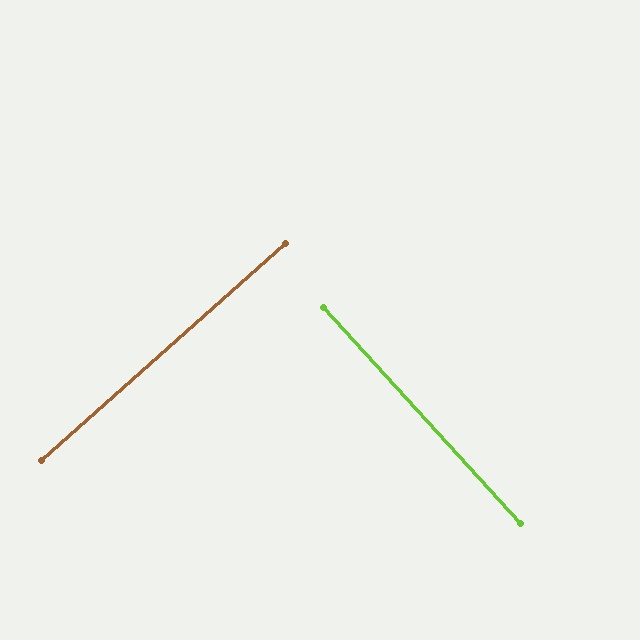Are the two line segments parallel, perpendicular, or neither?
Perpendicular — they meet at approximately 89°.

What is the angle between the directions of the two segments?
Approximately 89 degrees.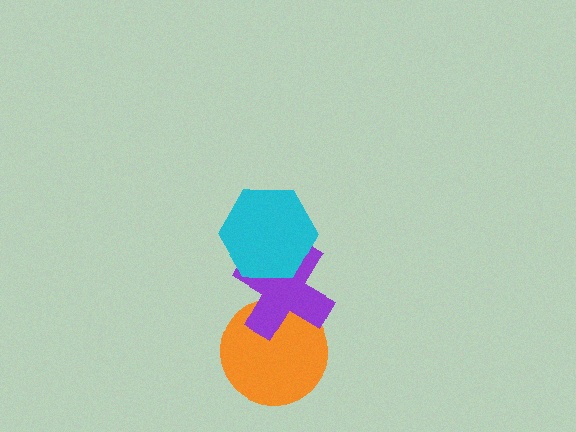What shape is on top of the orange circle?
The purple cross is on top of the orange circle.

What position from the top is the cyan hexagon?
The cyan hexagon is 1st from the top.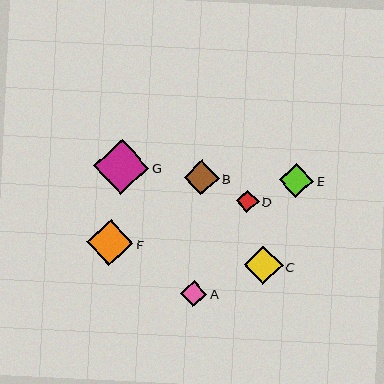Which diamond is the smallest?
Diamond D is the smallest with a size of approximately 23 pixels.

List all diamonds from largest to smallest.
From largest to smallest: G, F, C, B, E, A, D.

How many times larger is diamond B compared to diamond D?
Diamond B is approximately 1.5 times the size of diamond D.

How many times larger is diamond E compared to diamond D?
Diamond E is approximately 1.5 times the size of diamond D.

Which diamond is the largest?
Diamond G is the largest with a size of approximately 55 pixels.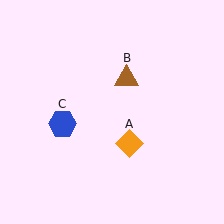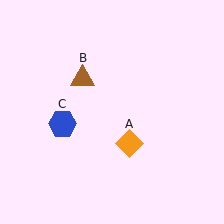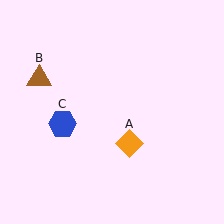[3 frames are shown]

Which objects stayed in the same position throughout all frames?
Orange diamond (object A) and blue hexagon (object C) remained stationary.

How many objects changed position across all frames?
1 object changed position: brown triangle (object B).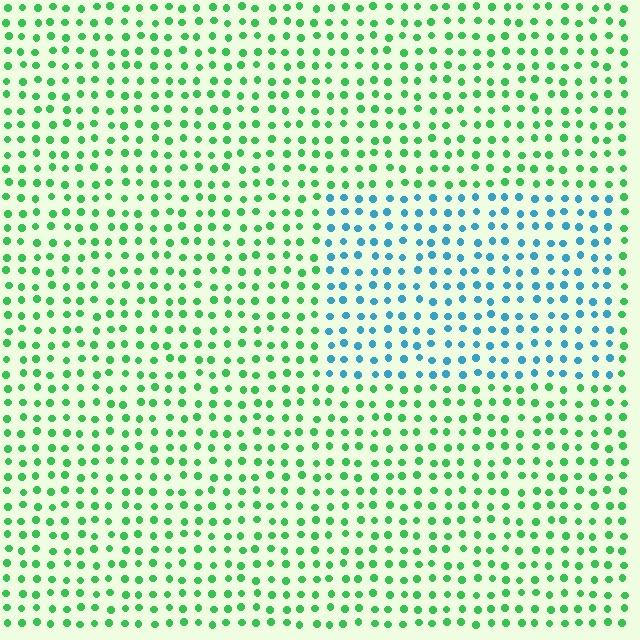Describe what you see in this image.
The image is filled with small green elements in a uniform arrangement. A rectangle-shaped region is visible where the elements are tinted to a slightly different hue, forming a subtle color boundary.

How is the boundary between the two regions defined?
The boundary is defined purely by a slight shift in hue (about 63 degrees). Spacing, size, and orientation are identical on both sides.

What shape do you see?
I see a rectangle.